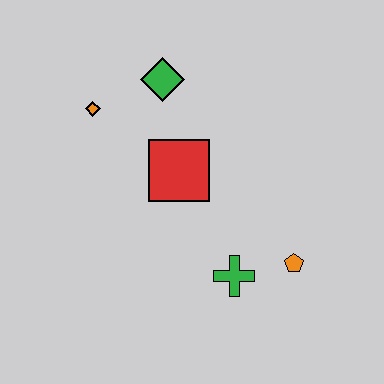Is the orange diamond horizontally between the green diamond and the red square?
No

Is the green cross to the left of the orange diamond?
No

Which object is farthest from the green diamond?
The orange pentagon is farthest from the green diamond.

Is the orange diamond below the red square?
No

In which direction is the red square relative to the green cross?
The red square is above the green cross.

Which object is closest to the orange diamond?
The green diamond is closest to the orange diamond.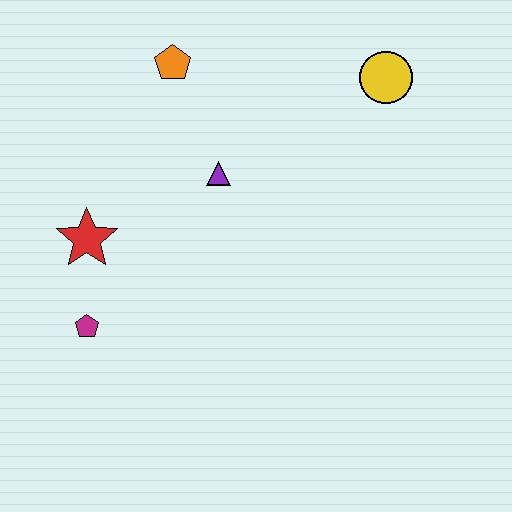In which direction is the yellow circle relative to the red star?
The yellow circle is to the right of the red star.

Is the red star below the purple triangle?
Yes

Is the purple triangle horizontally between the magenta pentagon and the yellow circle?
Yes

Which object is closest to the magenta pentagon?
The red star is closest to the magenta pentagon.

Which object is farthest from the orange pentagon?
The magenta pentagon is farthest from the orange pentagon.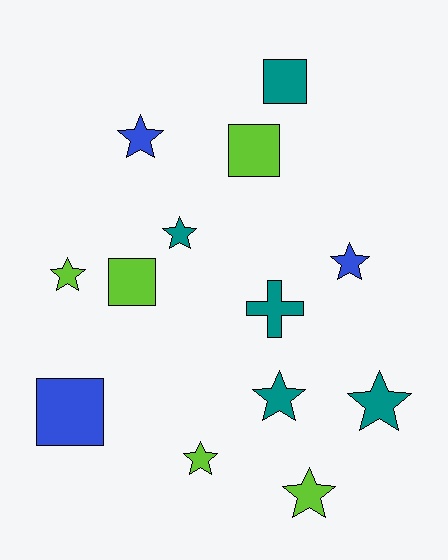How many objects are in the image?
There are 13 objects.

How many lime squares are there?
There are 2 lime squares.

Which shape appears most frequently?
Star, with 8 objects.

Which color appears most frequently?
Lime, with 5 objects.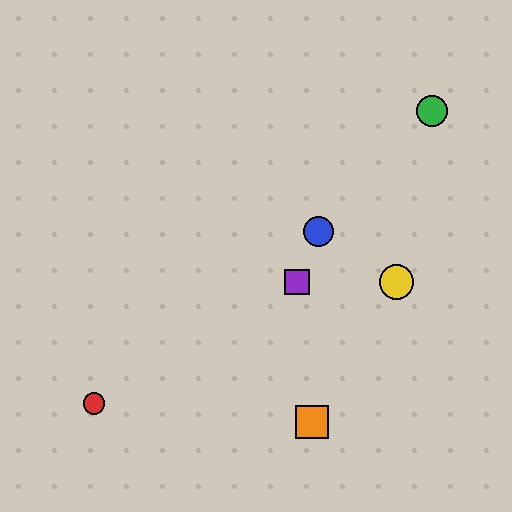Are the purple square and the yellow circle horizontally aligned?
Yes, both are at y≈282.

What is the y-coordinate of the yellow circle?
The yellow circle is at y≈282.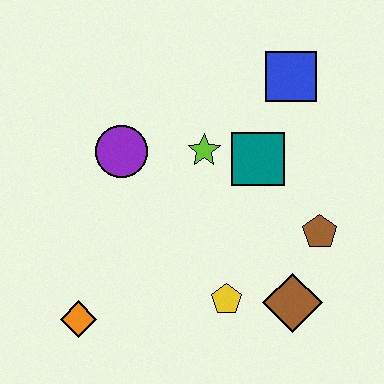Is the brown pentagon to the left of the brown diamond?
No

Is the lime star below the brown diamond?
No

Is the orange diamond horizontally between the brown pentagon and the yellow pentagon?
No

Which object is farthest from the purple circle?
The brown diamond is farthest from the purple circle.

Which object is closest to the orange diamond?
The yellow pentagon is closest to the orange diamond.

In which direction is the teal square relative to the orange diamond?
The teal square is to the right of the orange diamond.